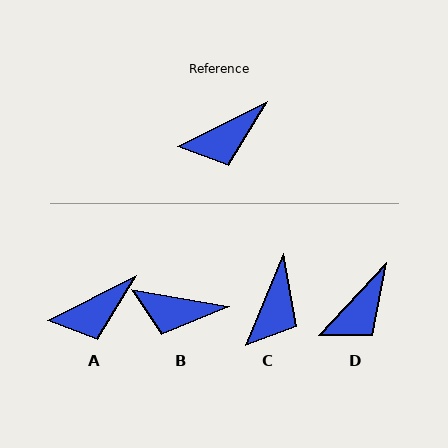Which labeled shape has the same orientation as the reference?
A.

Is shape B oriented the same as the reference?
No, it is off by about 36 degrees.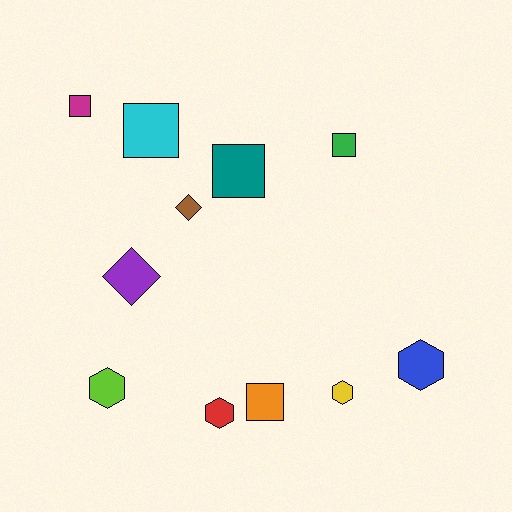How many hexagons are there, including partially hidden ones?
There are 4 hexagons.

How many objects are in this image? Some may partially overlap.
There are 11 objects.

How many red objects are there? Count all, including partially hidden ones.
There is 1 red object.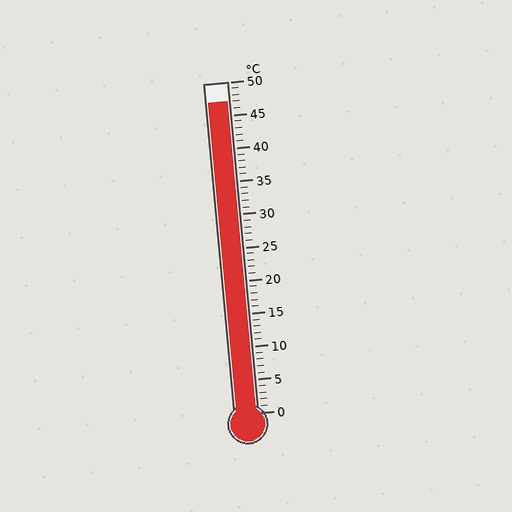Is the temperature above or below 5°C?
The temperature is above 5°C.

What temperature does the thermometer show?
The thermometer shows approximately 47°C.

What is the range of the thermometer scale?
The thermometer scale ranges from 0°C to 50°C.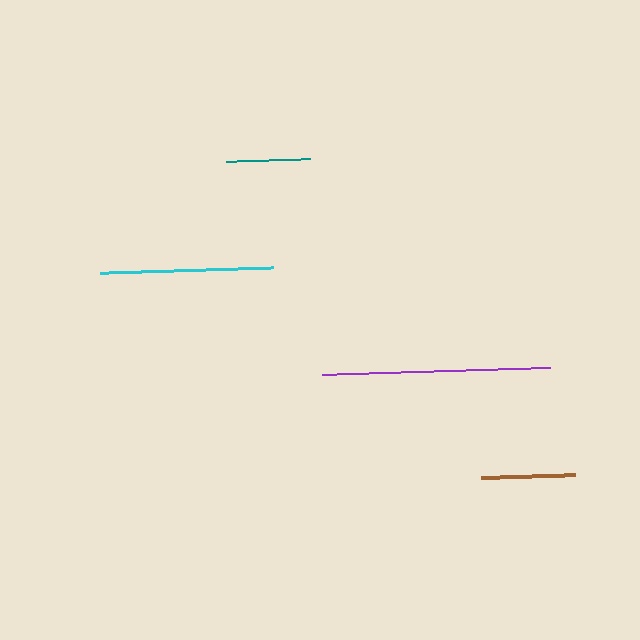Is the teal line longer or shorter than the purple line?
The purple line is longer than the teal line.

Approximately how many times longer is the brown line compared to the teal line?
The brown line is approximately 1.1 times the length of the teal line.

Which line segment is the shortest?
The teal line is the shortest at approximately 84 pixels.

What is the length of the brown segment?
The brown segment is approximately 95 pixels long.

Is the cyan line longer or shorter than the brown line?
The cyan line is longer than the brown line.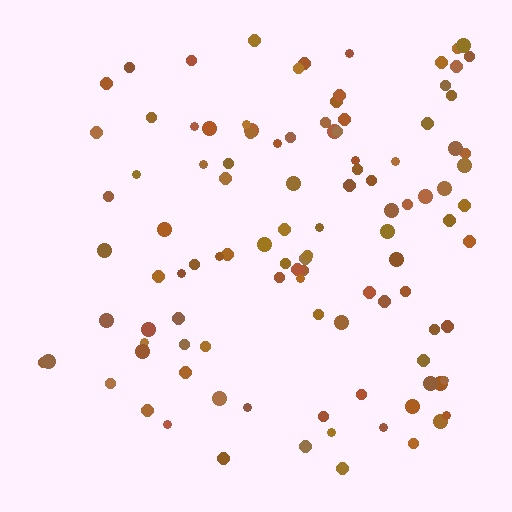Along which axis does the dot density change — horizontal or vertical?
Horizontal.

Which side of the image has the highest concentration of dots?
The right.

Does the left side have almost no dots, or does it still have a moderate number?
Still a moderate number, just noticeably fewer than the right.